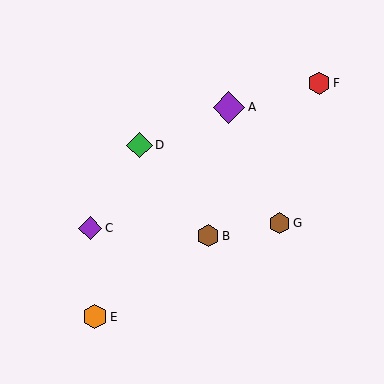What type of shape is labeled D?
Shape D is a green diamond.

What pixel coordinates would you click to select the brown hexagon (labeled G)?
Click at (279, 223) to select the brown hexagon G.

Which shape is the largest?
The purple diamond (labeled A) is the largest.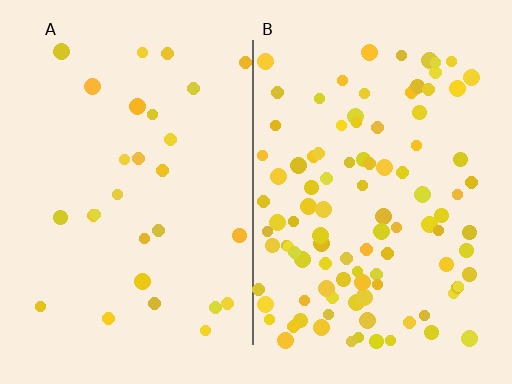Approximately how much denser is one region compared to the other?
Approximately 3.6× — region B over region A.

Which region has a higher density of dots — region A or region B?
B (the right).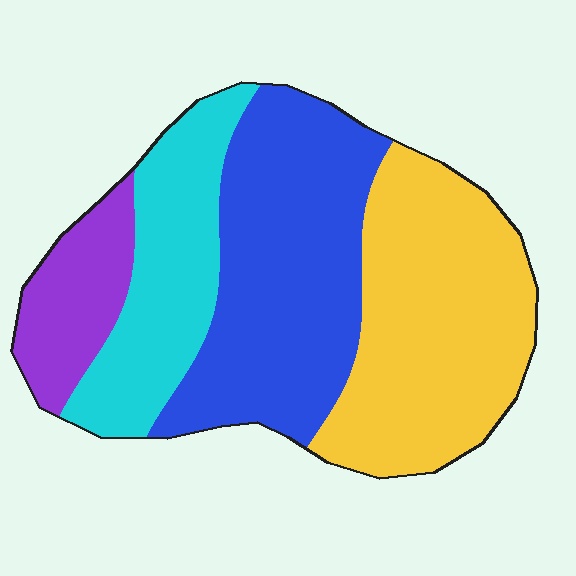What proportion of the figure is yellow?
Yellow takes up about one third (1/3) of the figure.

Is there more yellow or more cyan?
Yellow.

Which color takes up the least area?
Purple, at roughly 10%.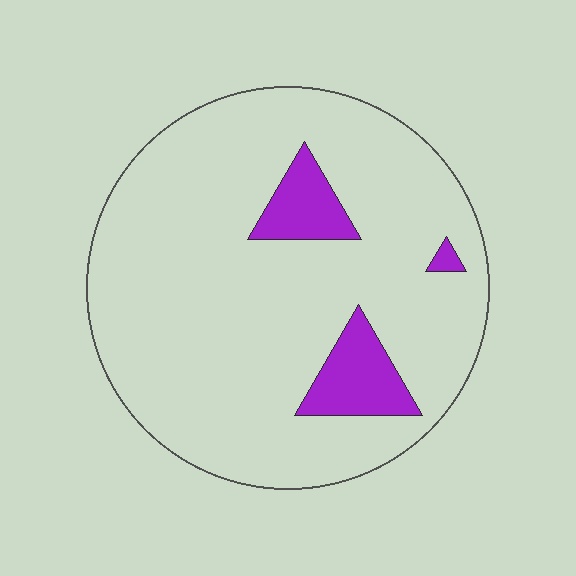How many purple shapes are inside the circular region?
3.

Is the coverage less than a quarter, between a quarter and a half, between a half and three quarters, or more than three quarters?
Less than a quarter.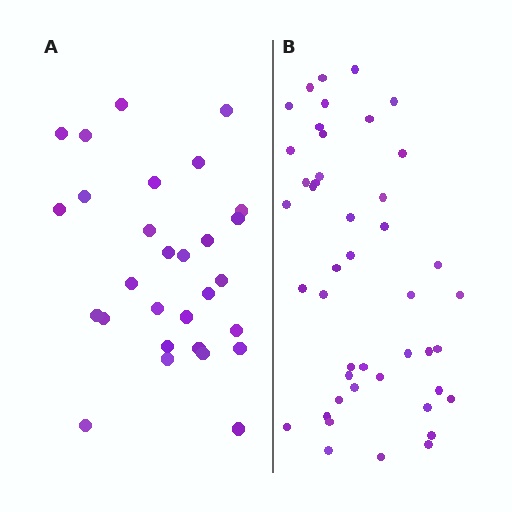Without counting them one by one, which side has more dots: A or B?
Region B (the right region) has more dots.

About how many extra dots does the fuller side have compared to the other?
Region B has approximately 15 more dots than region A.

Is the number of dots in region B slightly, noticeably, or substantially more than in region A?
Region B has substantially more. The ratio is roughly 1.6 to 1.